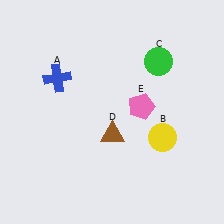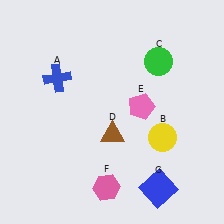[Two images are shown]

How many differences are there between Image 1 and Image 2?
There are 2 differences between the two images.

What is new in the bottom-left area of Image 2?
A pink hexagon (F) was added in the bottom-left area of Image 2.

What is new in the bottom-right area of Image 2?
A blue square (G) was added in the bottom-right area of Image 2.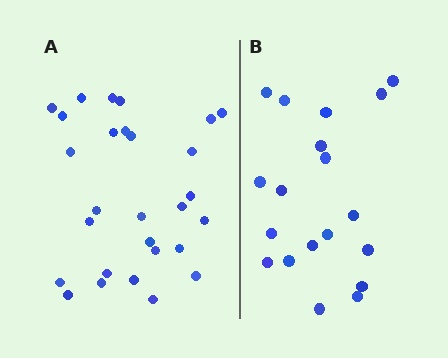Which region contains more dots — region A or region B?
Region A (the left region) has more dots.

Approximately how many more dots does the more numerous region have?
Region A has roughly 8 or so more dots than region B.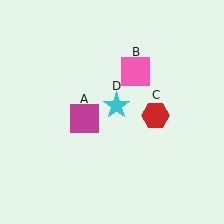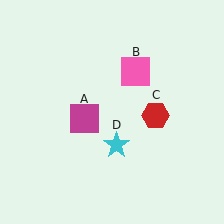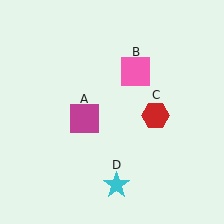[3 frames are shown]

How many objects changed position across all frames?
1 object changed position: cyan star (object D).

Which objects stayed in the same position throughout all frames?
Magenta square (object A) and pink square (object B) and red hexagon (object C) remained stationary.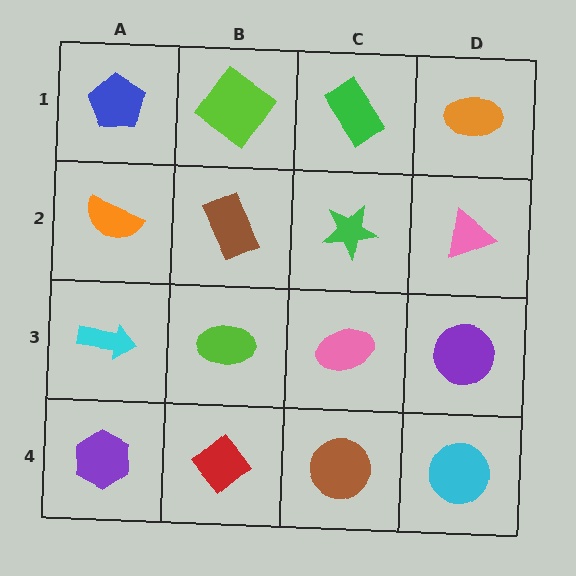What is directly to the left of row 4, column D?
A brown circle.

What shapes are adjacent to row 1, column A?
An orange semicircle (row 2, column A), a lime diamond (row 1, column B).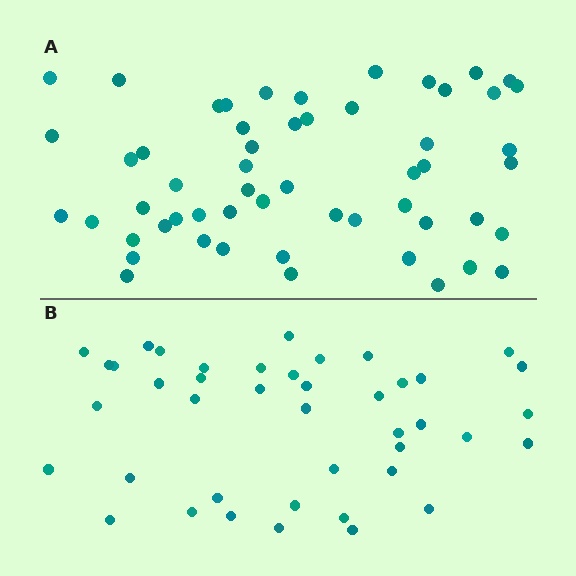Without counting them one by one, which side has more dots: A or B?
Region A (the top region) has more dots.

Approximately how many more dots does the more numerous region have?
Region A has approximately 15 more dots than region B.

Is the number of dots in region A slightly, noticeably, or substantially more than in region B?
Region A has noticeably more, but not dramatically so. The ratio is roughly 1.3 to 1.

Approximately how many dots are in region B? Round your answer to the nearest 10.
About 40 dots. (The exact count is 42, which rounds to 40.)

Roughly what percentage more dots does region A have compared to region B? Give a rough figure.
About 30% more.